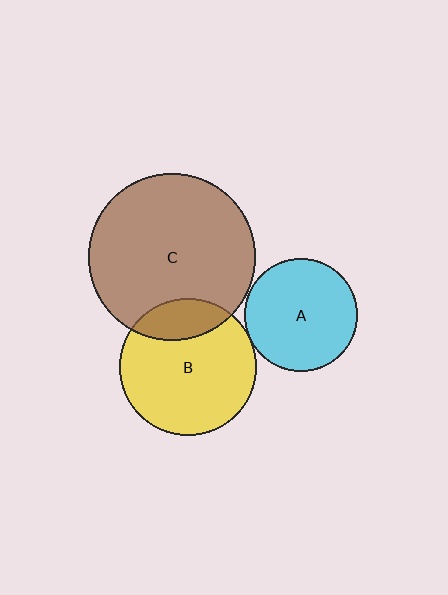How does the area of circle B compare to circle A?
Approximately 1.5 times.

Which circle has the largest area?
Circle C (brown).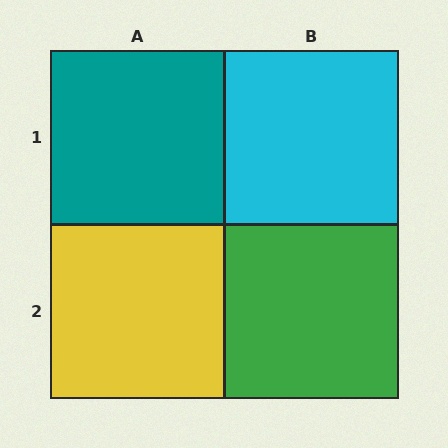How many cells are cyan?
1 cell is cyan.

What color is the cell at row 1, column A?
Teal.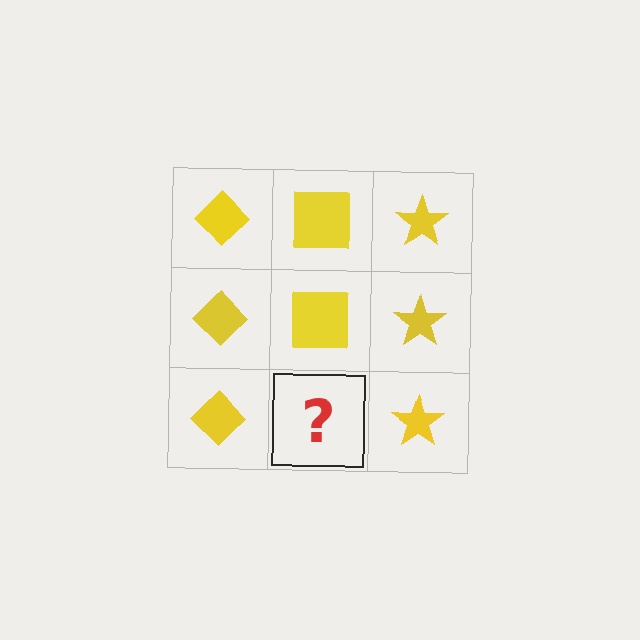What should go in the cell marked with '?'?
The missing cell should contain a yellow square.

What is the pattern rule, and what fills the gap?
The rule is that each column has a consistent shape. The gap should be filled with a yellow square.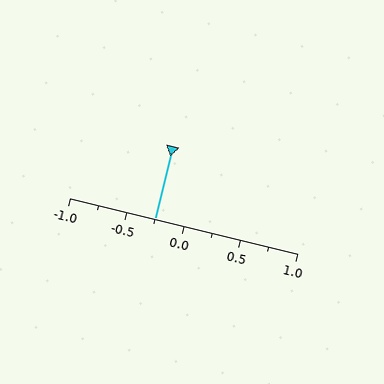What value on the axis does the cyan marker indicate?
The marker indicates approximately -0.25.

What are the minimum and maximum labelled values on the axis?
The axis runs from -1.0 to 1.0.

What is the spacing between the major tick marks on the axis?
The major ticks are spaced 0.5 apart.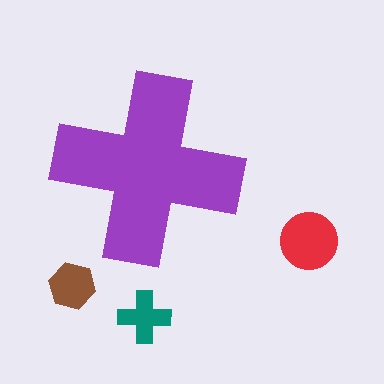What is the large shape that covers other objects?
A purple cross.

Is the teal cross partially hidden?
No, the teal cross is fully visible.